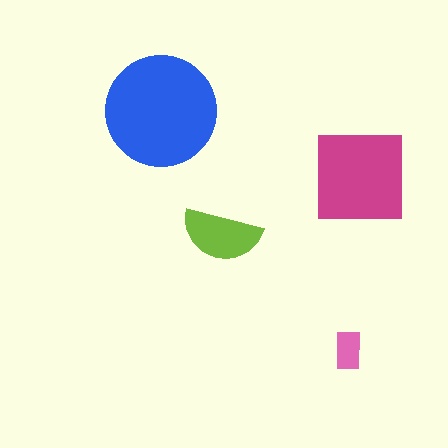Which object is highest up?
The blue circle is topmost.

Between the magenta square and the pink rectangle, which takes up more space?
The magenta square.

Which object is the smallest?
The pink rectangle.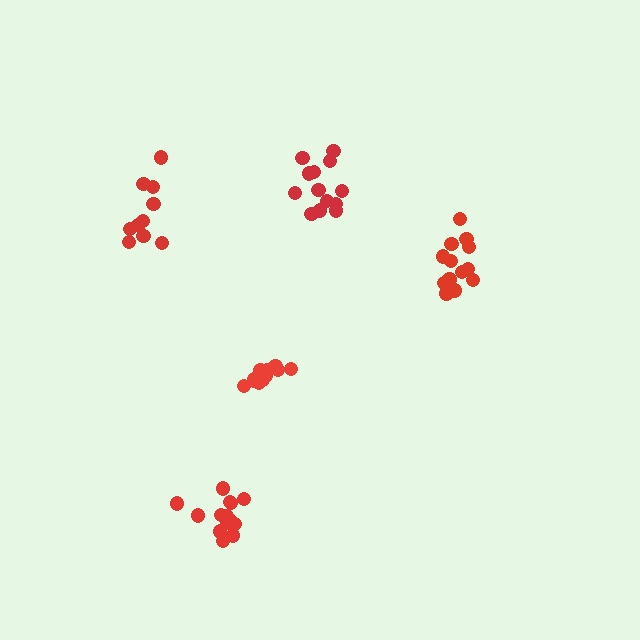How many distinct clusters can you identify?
There are 5 distinct clusters.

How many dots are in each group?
Group 1: 13 dots, Group 2: 11 dots, Group 3: 10 dots, Group 4: 15 dots, Group 5: 14 dots (63 total).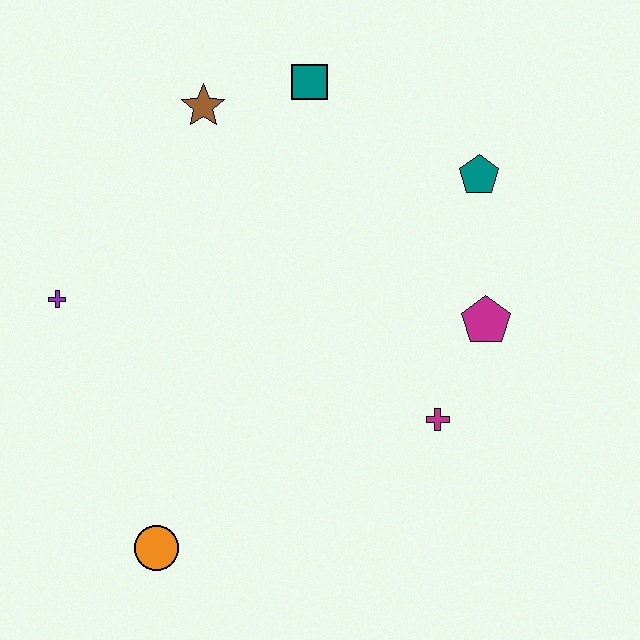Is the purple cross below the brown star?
Yes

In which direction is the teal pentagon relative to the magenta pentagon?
The teal pentagon is above the magenta pentagon.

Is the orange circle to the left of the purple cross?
No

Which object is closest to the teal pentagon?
The magenta pentagon is closest to the teal pentagon.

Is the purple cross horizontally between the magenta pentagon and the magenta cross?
No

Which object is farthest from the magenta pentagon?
The purple cross is farthest from the magenta pentagon.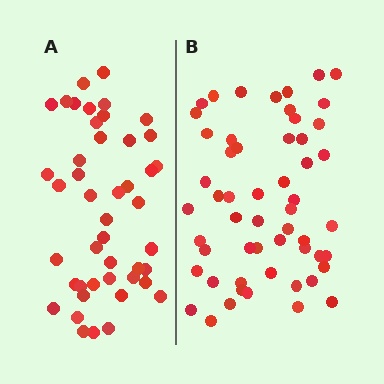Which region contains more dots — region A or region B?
Region B (the right region) has more dots.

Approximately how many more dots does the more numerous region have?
Region B has roughly 10 or so more dots than region A.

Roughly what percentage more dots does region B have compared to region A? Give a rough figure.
About 20% more.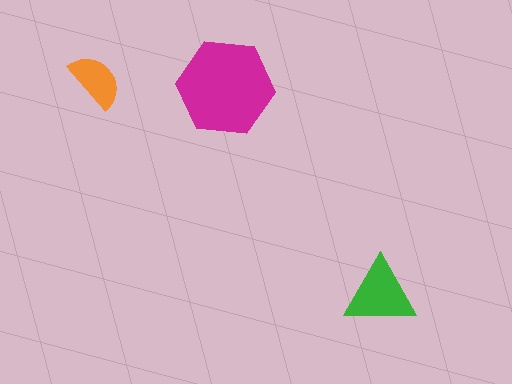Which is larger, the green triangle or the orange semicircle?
The green triangle.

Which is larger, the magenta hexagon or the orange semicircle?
The magenta hexagon.